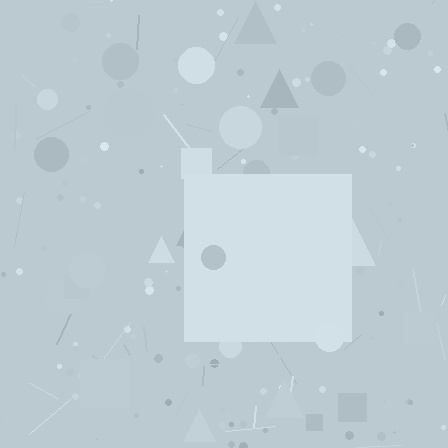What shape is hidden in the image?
A square is hidden in the image.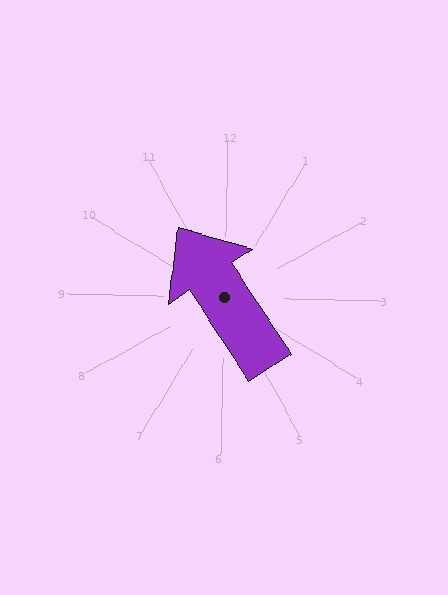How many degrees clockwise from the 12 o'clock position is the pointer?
Approximately 326 degrees.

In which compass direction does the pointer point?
Northwest.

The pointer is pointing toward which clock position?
Roughly 11 o'clock.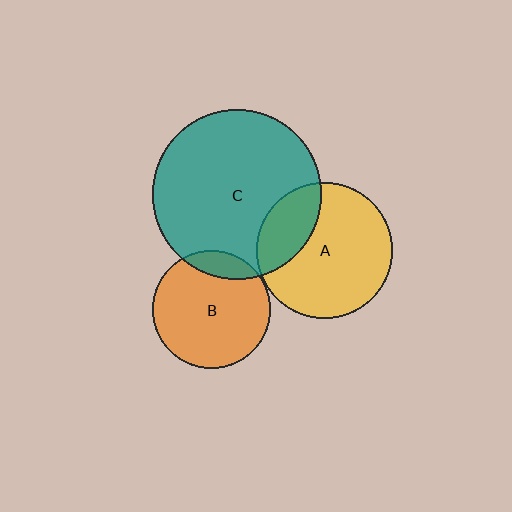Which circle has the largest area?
Circle C (teal).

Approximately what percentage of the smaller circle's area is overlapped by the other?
Approximately 15%.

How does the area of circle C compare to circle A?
Approximately 1.5 times.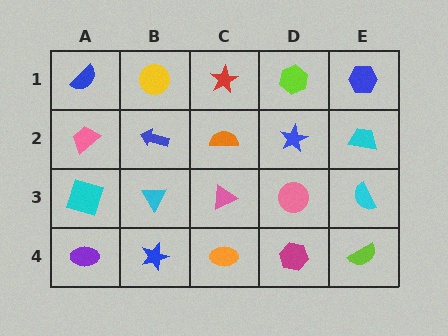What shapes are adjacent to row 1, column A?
A pink trapezoid (row 2, column A), a yellow circle (row 1, column B).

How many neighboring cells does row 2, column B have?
4.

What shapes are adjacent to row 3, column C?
An orange semicircle (row 2, column C), an orange ellipse (row 4, column C), a cyan triangle (row 3, column B), a pink circle (row 3, column D).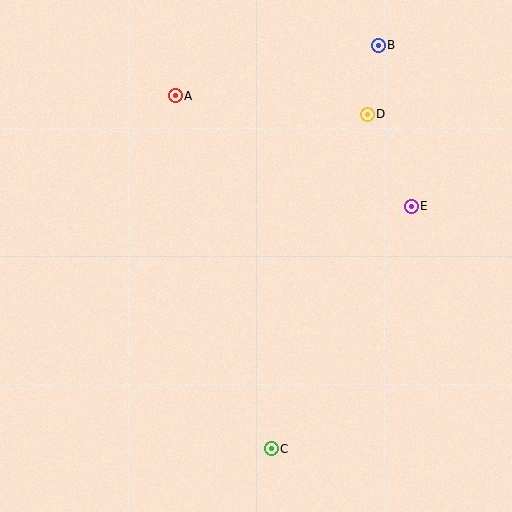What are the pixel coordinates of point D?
Point D is at (367, 114).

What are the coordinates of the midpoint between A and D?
The midpoint between A and D is at (271, 105).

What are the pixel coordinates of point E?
Point E is at (411, 206).